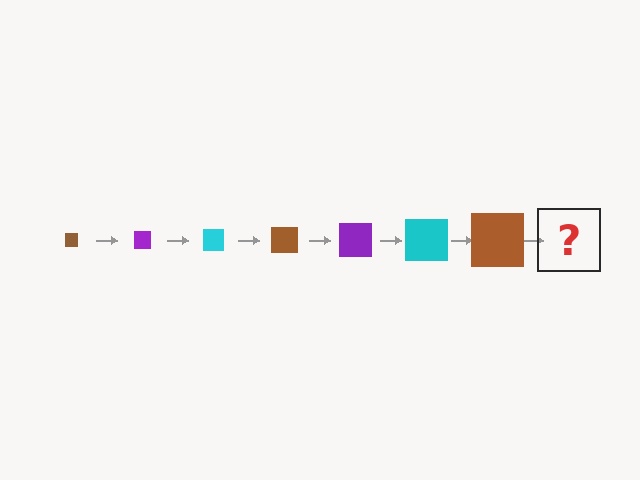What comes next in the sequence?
The next element should be a purple square, larger than the previous one.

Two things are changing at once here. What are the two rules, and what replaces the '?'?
The two rules are that the square grows larger each step and the color cycles through brown, purple, and cyan. The '?' should be a purple square, larger than the previous one.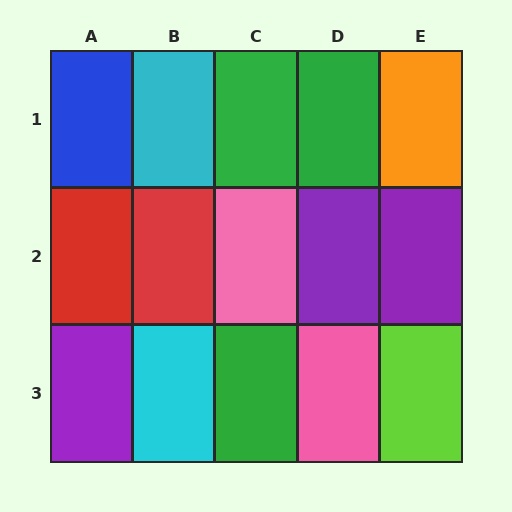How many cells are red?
2 cells are red.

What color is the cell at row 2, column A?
Red.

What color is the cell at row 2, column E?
Purple.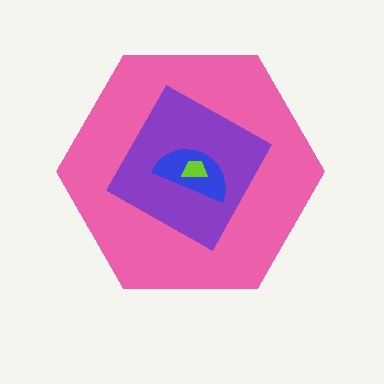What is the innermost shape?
The lime trapezoid.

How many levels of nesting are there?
4.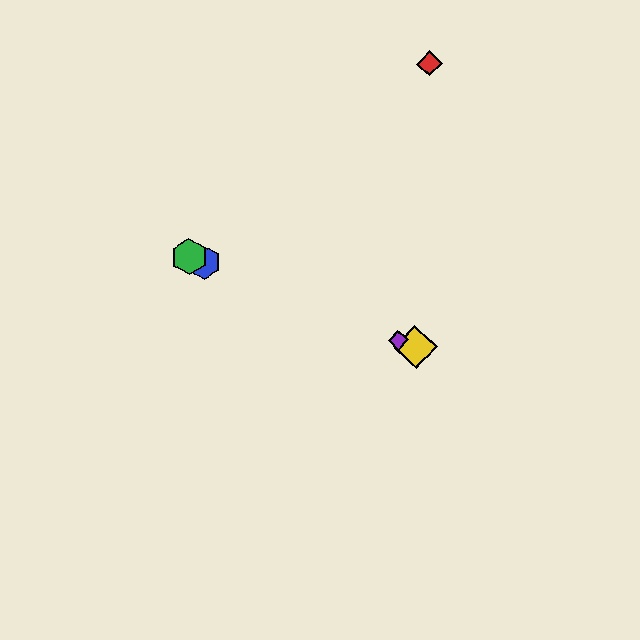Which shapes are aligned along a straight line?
The blue hexagon, the green hexagon, the yellow diamond, the purple diamond are aligned along a straight line.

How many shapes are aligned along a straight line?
4 shapes (the blue hexagon, the green hexagon, the yellow diamond, the purple diamond) are aligned along a straight line.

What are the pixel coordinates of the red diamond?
The red diamond is at (429, 64).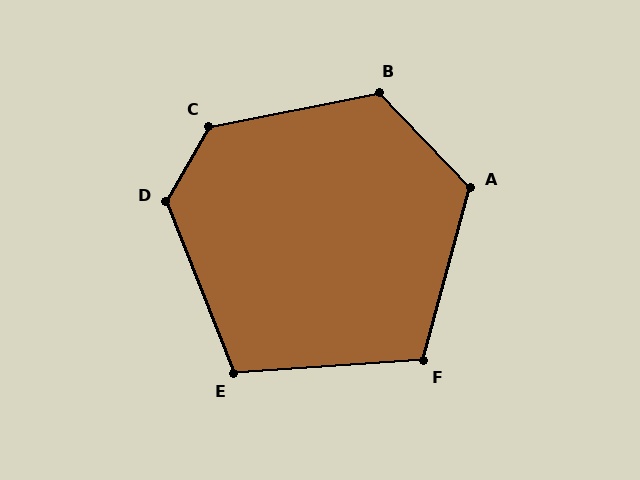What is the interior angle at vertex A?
Approximately 121 degrees (obtuse).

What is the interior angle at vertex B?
Approximately 122 degrees (obtuse).